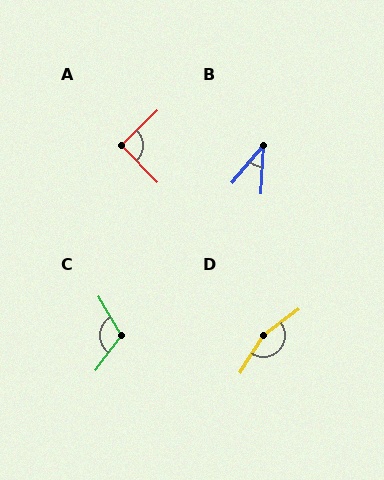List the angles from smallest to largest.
B (37°), A (90°), C (113°), D (159°).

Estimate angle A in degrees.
Approximately 90 degrees.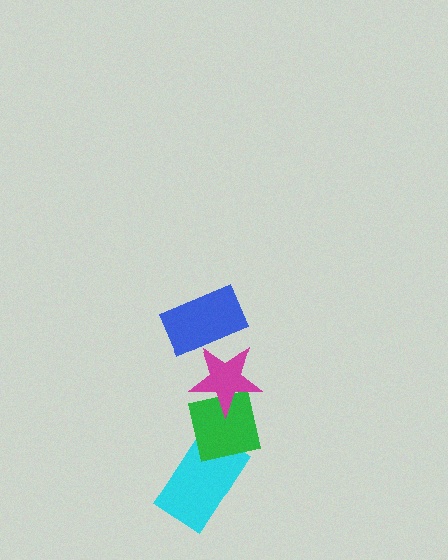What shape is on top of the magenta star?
The blue rectangle is on top of the magenta star.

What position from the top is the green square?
The green square is 3rd from the top.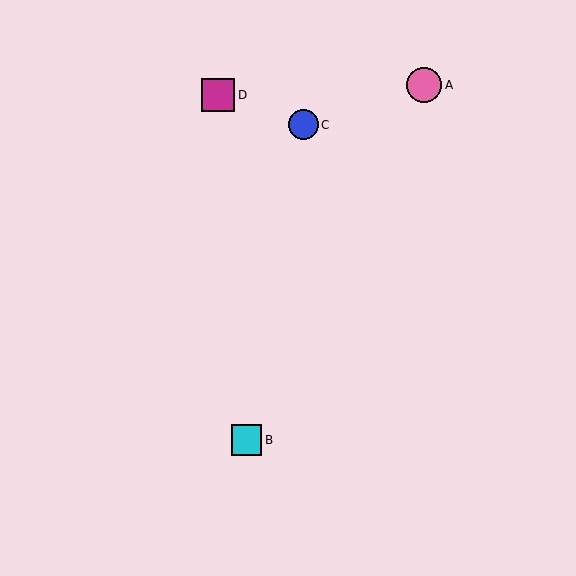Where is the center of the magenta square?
The center of the magenta square is at (218, 95).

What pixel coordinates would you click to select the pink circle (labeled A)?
Click at (424, 85) to select the pink circle A.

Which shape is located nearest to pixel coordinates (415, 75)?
The pink circle (labeled A) at (424, 85) is nearest to that location.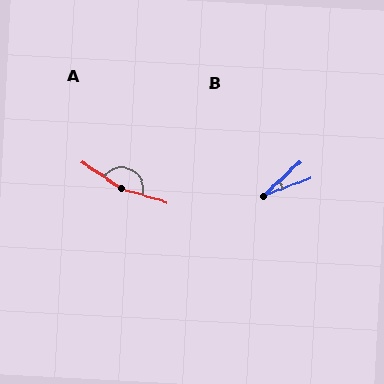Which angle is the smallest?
B, at approximately 23 degrees.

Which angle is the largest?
A, at approximately 162 degrees.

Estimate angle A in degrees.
Approximately 162 degrees.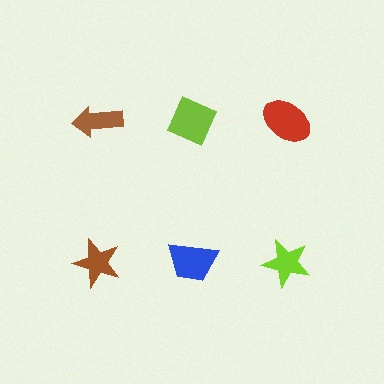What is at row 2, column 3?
A lime star.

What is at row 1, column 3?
A red ellipse.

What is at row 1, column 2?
A lime diamond.